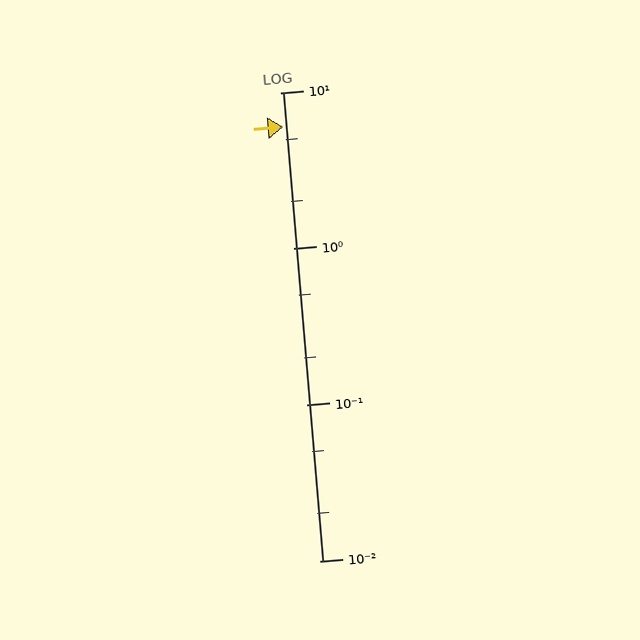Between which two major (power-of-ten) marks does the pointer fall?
The pointer is between 1 and 10.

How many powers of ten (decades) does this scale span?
The scale spans 3 decades, from 0.01 to 10.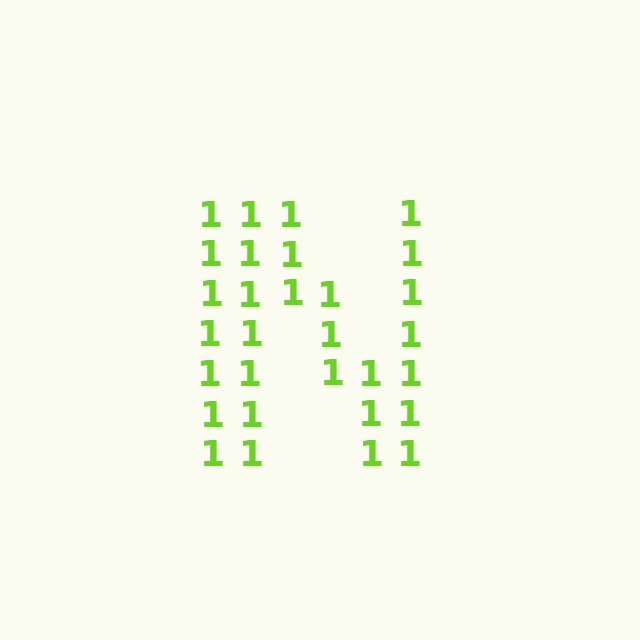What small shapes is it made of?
It is made of small digit 1's.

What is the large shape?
The large shape is the letter N.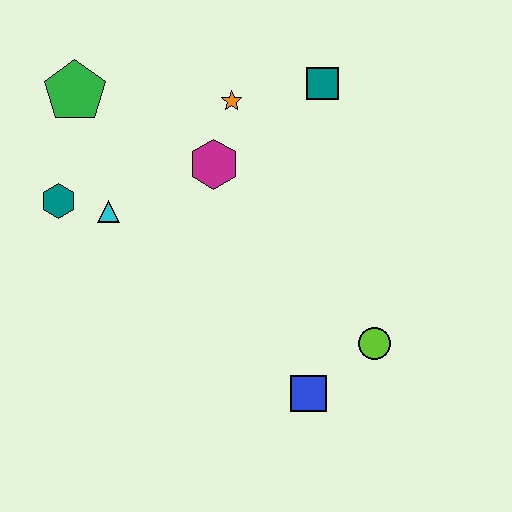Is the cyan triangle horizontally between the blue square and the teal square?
No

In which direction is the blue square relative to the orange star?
The blue square is below the orange star.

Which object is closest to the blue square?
The lime circle is closest to the blue square.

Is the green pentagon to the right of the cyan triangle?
No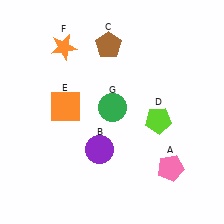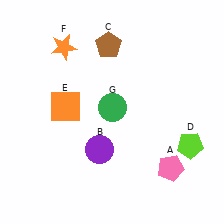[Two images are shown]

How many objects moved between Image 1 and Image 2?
1 object moved between the two images.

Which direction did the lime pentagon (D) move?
The lime pentagon (D) moved right.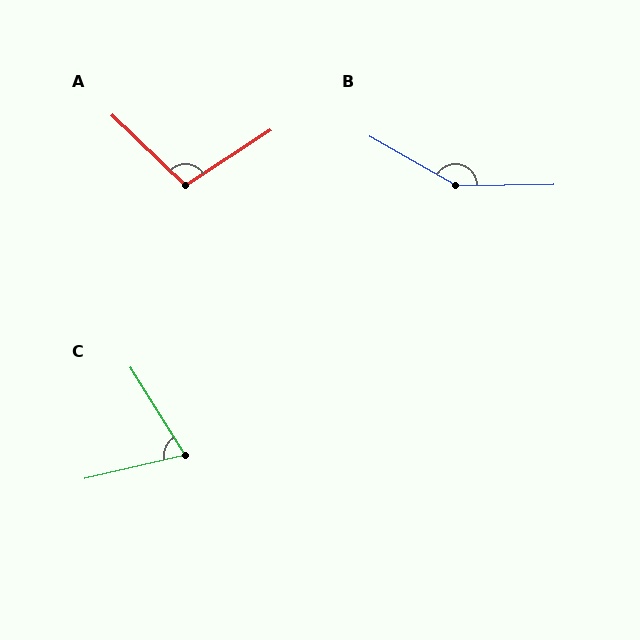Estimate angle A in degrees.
Approximately 103 degrees.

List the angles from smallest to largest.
C (71°), A (103°), B (149°).